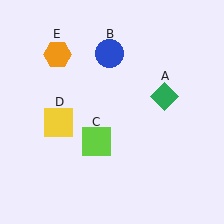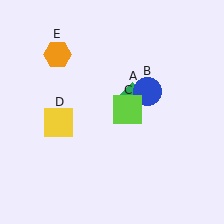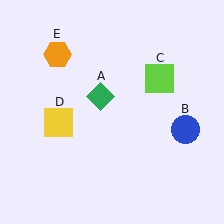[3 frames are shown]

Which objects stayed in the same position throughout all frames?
Yellow square (object D) and orange hexagon (object E) remained stationary.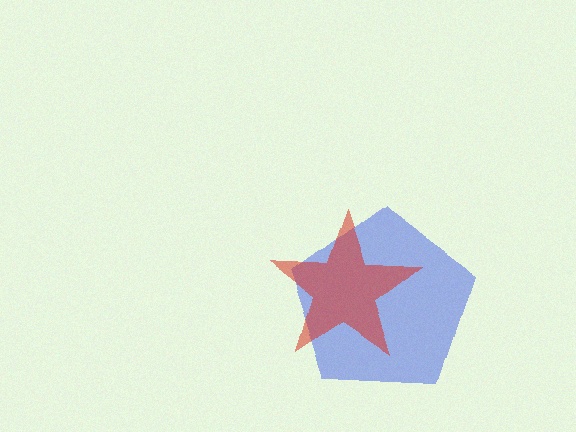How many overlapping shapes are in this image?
There are 2 overlapping shapes in the image.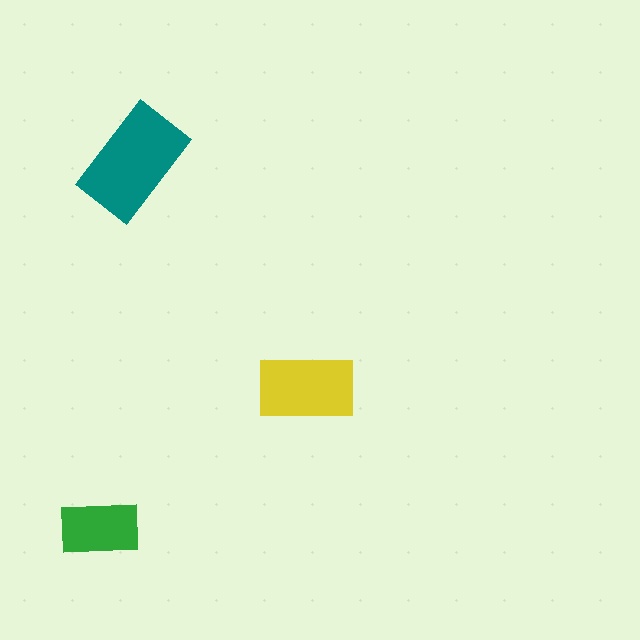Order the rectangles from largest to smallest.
the teal one, the yellow one, the green one.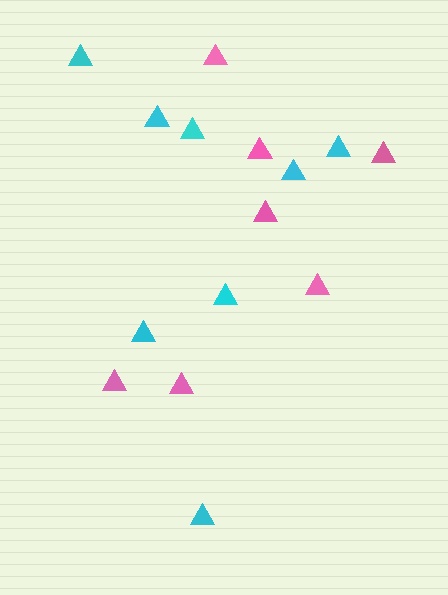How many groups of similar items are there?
There are 2 groups: one group of cyan triangles (8) and one group of pink triangles (7).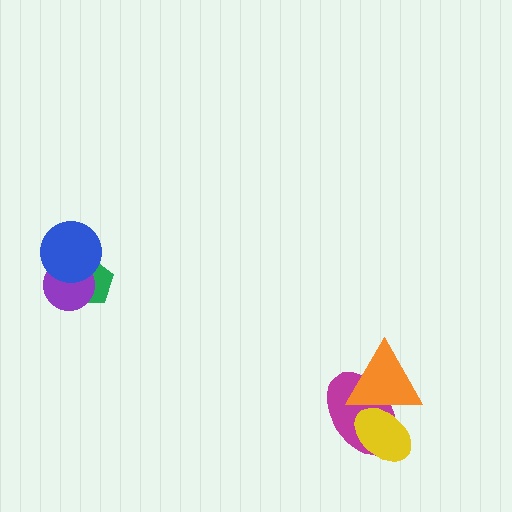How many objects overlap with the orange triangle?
2 objects overlap with the orange triangle.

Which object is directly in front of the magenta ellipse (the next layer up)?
The yellow ellipse is directly in front of the magenta ellipse.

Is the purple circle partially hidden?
Yes, it is partially covered by another shape.